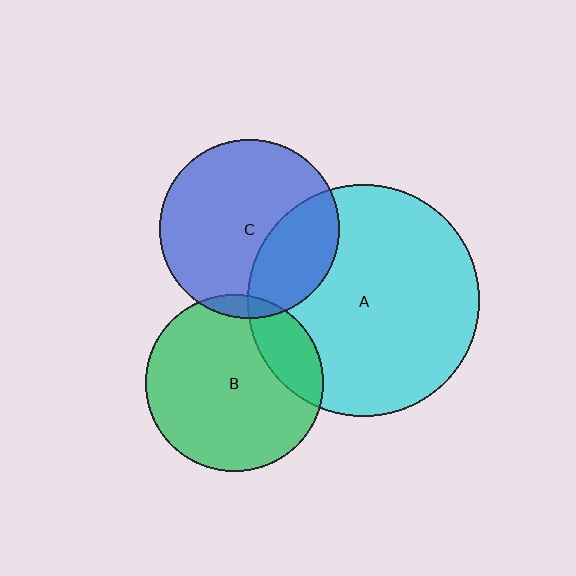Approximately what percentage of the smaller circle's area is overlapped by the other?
Approximately 20%.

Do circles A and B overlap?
Yes.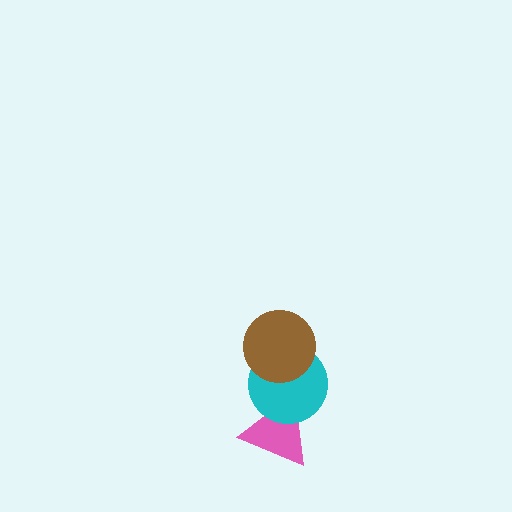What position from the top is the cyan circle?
The cyan circle is 2nd from the top.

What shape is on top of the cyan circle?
The brown circle is on top of the cyan circle.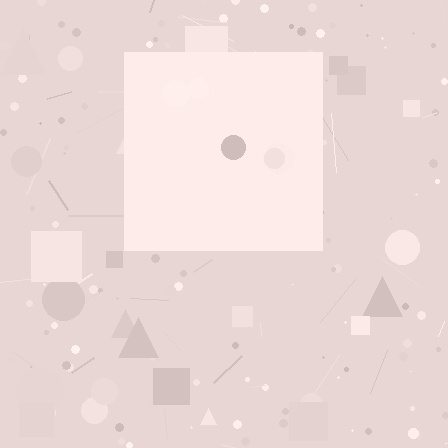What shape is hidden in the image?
A square is hidden in the image.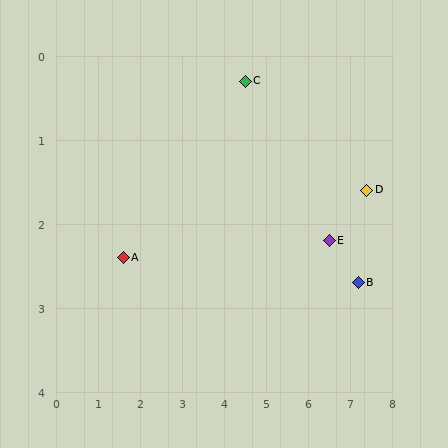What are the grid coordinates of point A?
Point A is at approximately (1.6, 2.4).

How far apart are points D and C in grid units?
Points D and C are about 3.2 grid units apart.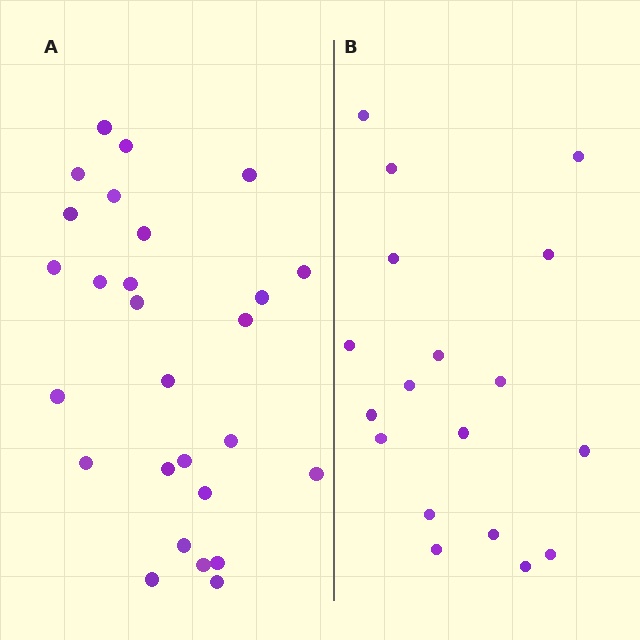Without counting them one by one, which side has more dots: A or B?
Region A (the left region) has more dots.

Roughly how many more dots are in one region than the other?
Region A has roughly 8 or so more dots than region B.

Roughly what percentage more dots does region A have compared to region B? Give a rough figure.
About 50% more.